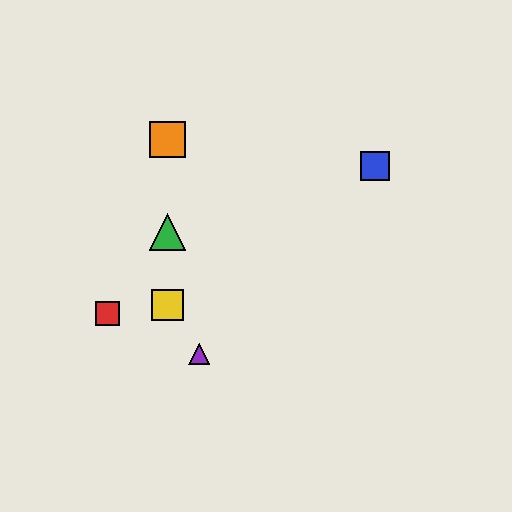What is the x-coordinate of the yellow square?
The yellow square is at x≈168.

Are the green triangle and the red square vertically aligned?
No, the green triangle is at x≈168 and the red square is at x≈107.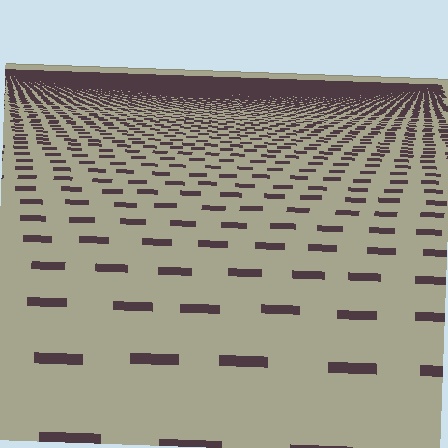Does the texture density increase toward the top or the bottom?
Density increases toward the top.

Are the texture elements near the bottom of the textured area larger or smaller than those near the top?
Larger. Near the bottom, elements are closer to the viewer and appear at a bigger on-screen size.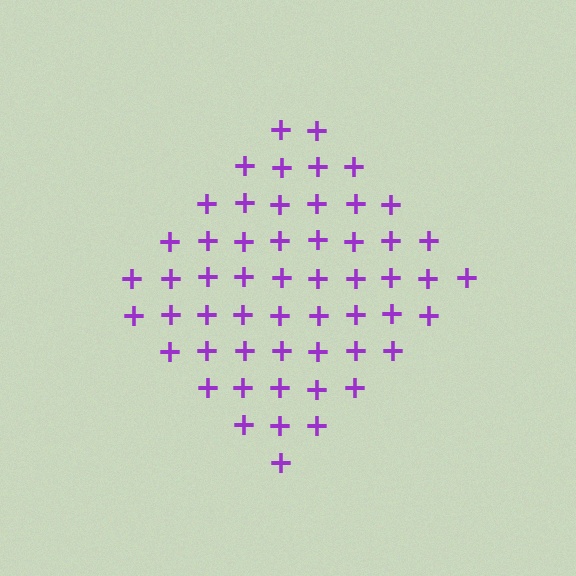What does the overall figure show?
The overall figure shows a diamond.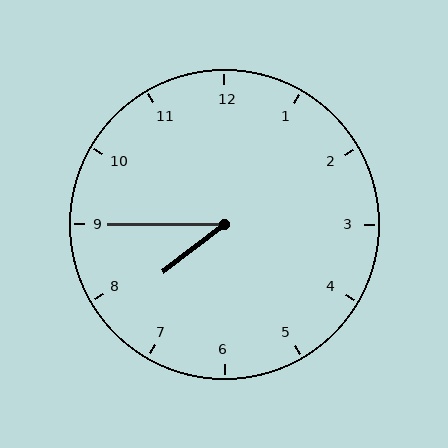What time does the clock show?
7:45.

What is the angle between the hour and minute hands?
Approximately 38 degrees.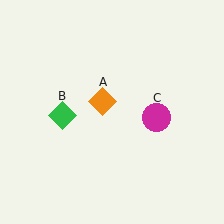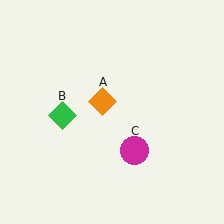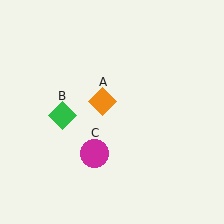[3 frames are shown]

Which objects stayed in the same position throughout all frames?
Orange diamond (object A) and green diamond (object B) remained stationary.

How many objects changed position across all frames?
1 object changed position: magenta circle (object C).